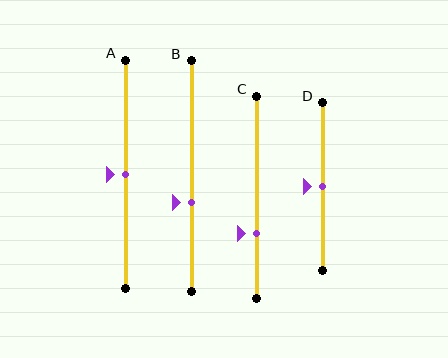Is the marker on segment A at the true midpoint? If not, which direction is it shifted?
Yes, the marker on segment A is at the true midpoint.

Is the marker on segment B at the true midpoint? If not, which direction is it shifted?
No, the marker on segment B is shifted downward by about 11% of the segment length.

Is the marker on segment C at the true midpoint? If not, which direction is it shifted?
No, the marker on segment C is shifted downward by about 18% of the segment length.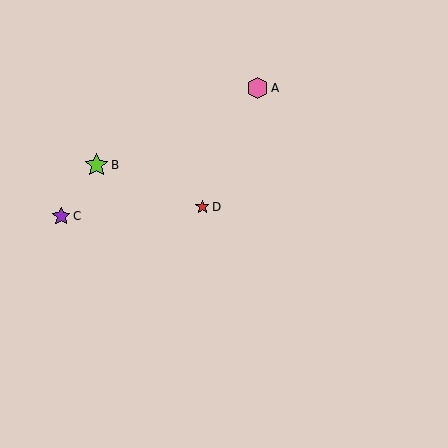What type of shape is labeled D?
Shape D is a red star.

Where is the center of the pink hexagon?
The center of the pink hexagon is at (258, 88).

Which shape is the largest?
The lime star (labeled B) is the largest.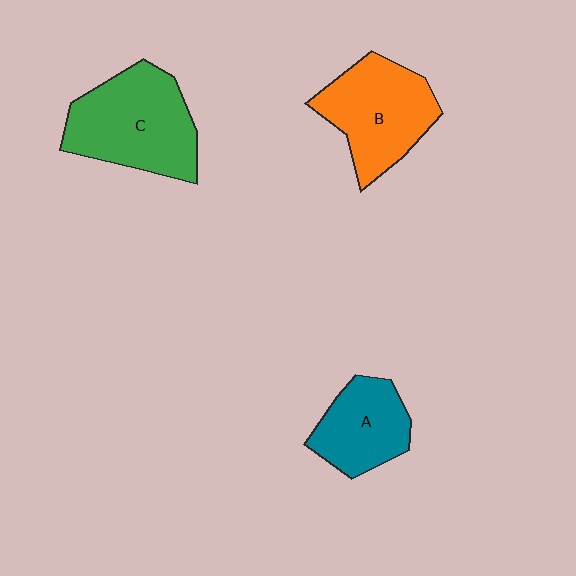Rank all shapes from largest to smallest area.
From largest to smallest: C (green), B (orange), A (teal).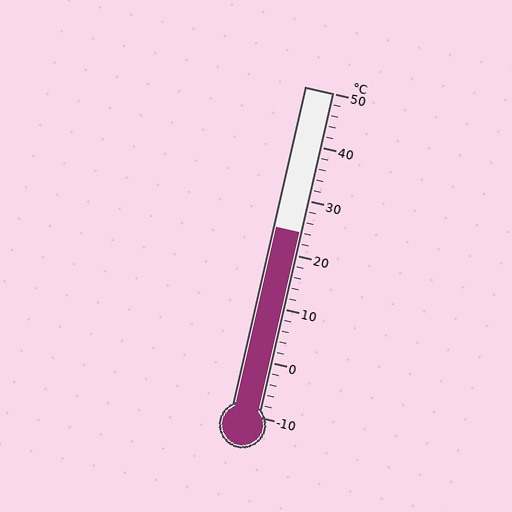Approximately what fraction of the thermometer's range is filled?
The thermometer is filled to approximately 55% of its range.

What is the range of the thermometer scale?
The thermometer scale ranges from -10°C to 50°C.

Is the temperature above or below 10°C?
The temperature is above 10°C.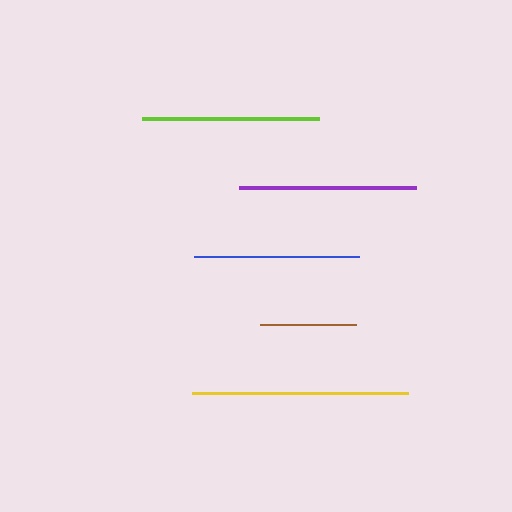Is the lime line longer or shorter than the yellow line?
The yellow line is longer than the lime line.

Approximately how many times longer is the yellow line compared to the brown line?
The yellow line is approximately 2.3 times the length of the brown line.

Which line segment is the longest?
The yellow line is the longest at approximately 216 pixels.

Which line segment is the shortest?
The brown line is the shortest at approximately 96 pixels.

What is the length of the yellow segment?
The yellow segment is approximately 216 pixels long.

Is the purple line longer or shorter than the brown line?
The purple line is longer than the brown line.